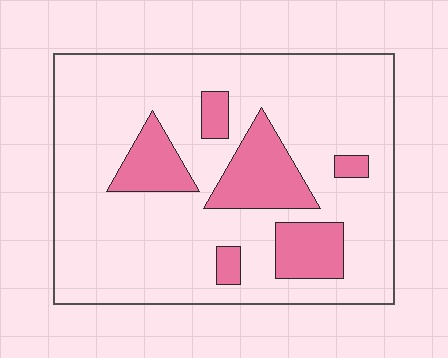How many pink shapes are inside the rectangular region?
6.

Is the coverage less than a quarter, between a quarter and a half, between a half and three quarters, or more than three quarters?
Less than a quarter.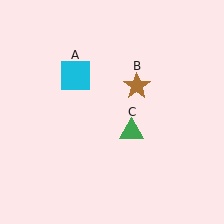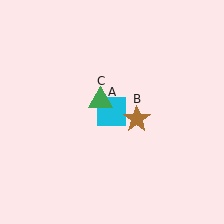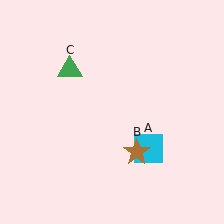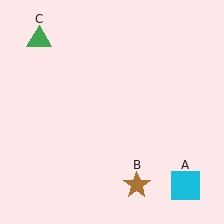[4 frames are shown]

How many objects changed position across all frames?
3 objects changed position: cyan square (object A), brown star (object B), green triangle (object C).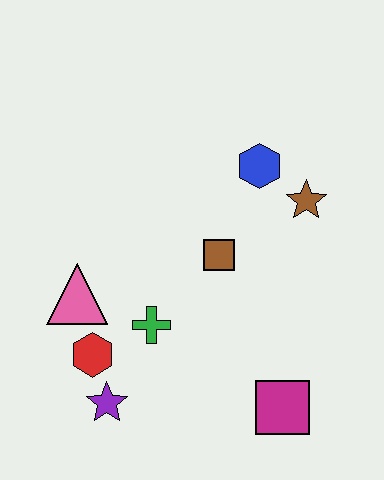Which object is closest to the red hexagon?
The purple star is closest to the red hexagon.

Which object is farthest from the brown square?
The purple star is farthest from the brown square.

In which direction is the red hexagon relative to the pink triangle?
The red hexagon is below the pink triangle.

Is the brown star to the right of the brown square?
Yes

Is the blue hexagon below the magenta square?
No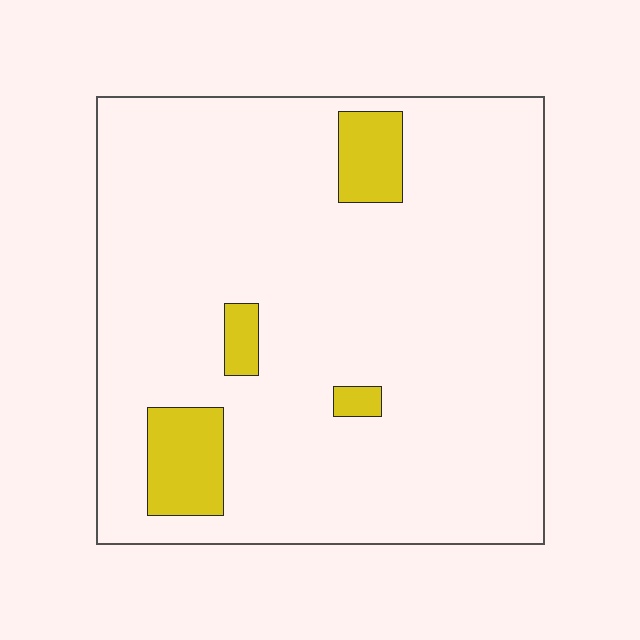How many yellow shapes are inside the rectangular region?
4.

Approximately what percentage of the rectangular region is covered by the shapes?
Approximately 10%.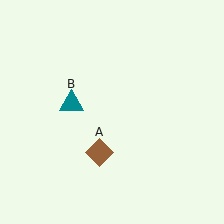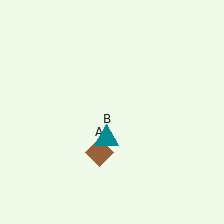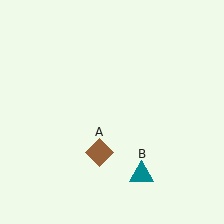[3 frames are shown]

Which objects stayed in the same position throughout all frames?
Brown diamond (object A) remained stationary.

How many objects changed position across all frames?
1 object changed position: teal triangle (object B).